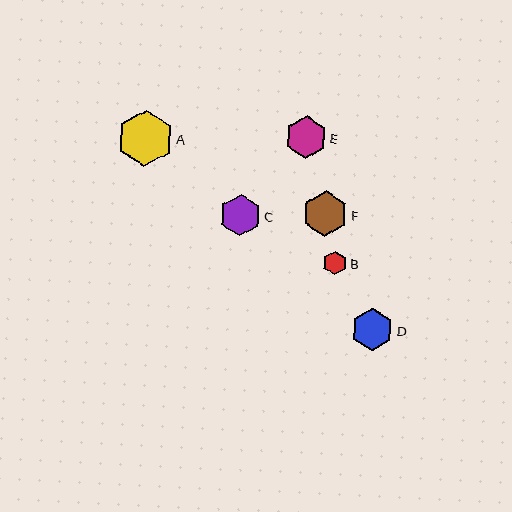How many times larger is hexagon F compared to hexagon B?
Hexagon F is approximately 1.9 times the size of hexagon B.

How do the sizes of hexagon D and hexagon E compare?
Hexagon D and hexagon E are approximately the same size.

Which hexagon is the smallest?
Hexagon B is the smallest with a size of approximately 24 pixels.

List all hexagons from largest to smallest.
From largest to smallest: A, F, D, E, C, B.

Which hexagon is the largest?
Hexagon A is the largest with a size of approximately 56 pixels.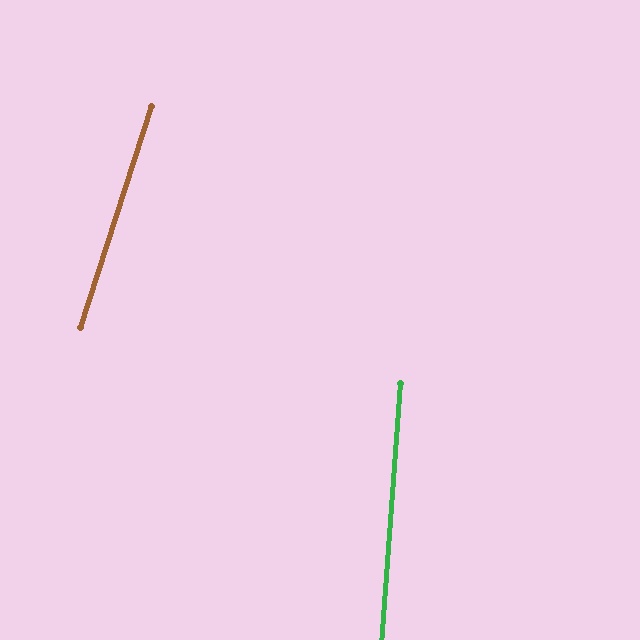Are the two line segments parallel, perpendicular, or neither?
Neither parallel nor perpendicular — they differ by about 13°.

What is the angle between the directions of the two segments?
Approximately 13 degrees.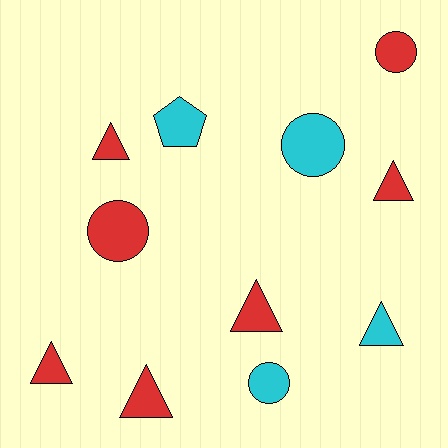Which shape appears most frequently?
Triangle, with 6 objects.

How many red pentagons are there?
There are no red pentagons.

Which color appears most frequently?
Red, with 7 objects.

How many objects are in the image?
There are 11 objects.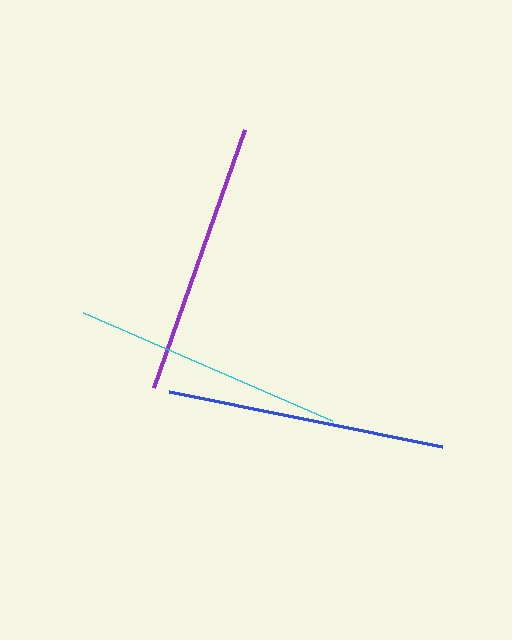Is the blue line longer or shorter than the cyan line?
The blue line is longer than the cyan line.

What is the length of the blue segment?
The blue segment is approximately 279 pixels long.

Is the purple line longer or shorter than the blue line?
The blue line is longer than the purple line.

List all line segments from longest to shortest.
From longest to shortest: blue, purple, cyan.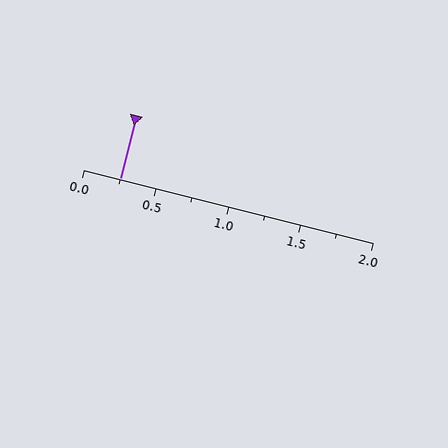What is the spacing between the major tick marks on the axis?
The major ticks are spaced 0.5 apart.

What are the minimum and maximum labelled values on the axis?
The axis runs from 0.0 to 2.0.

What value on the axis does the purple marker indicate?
The marker indicates approximately 0.25.